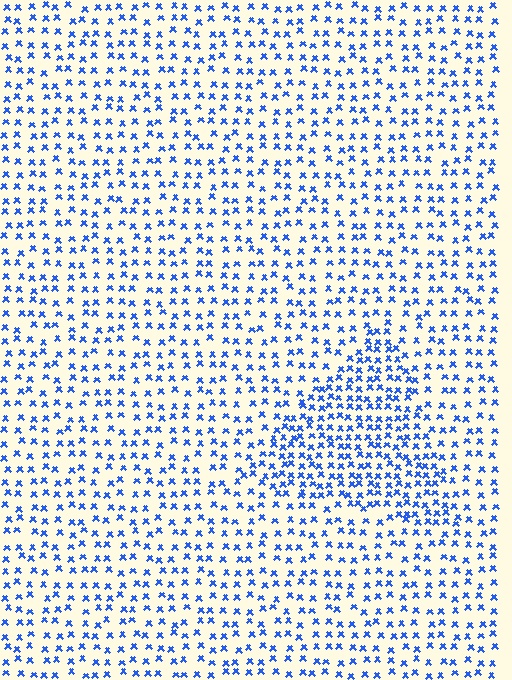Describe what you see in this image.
The image contains small blue elements arranged at two different densities. A triangle-shaped region is visible where the elements are more densely packed than the surrounding area.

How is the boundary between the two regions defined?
The boundary is defined by a change in element density (approximately 1.8x ratio). All elements are the same color, size, and shape.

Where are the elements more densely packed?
The elements are more densely packed inside the triangle boundary.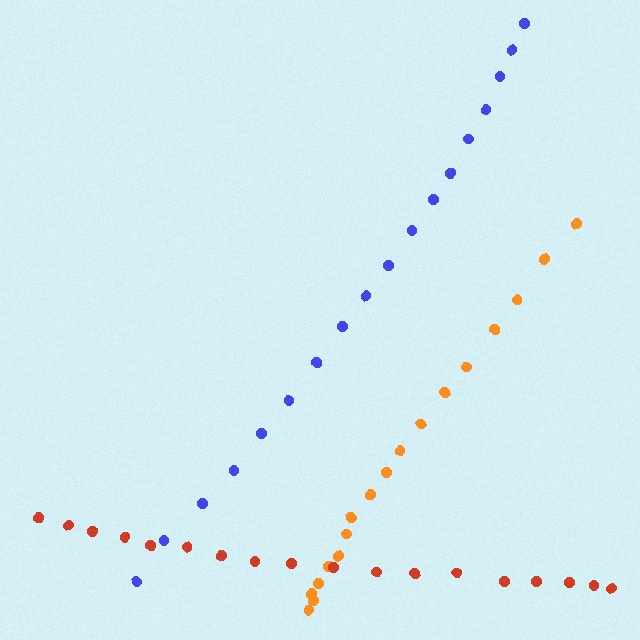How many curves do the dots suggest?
There are 3 distinct paths.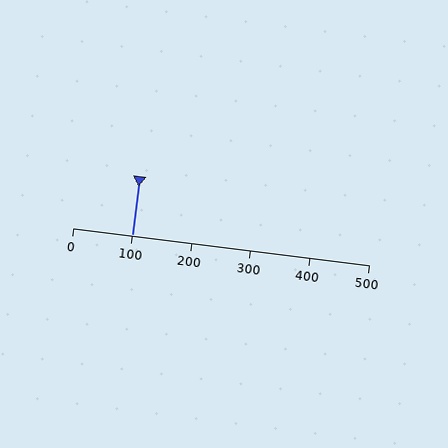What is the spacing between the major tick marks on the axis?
The major ticks are spaced 100 apart.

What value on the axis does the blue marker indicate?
The marker indicates approximately 100.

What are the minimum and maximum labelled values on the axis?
The axis runs from 0 to 500.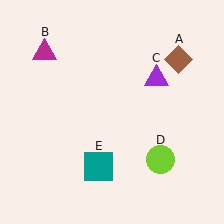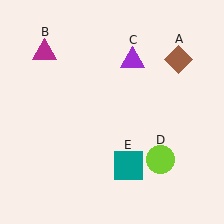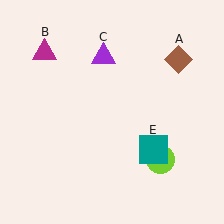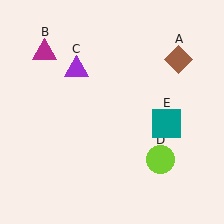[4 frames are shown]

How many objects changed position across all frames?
2 objects changed position: purple triangle (object C), teal square (object E).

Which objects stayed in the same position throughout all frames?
Brown diamond (object A) and magenta triangle (object B) and lime circle (object D) remained stationary.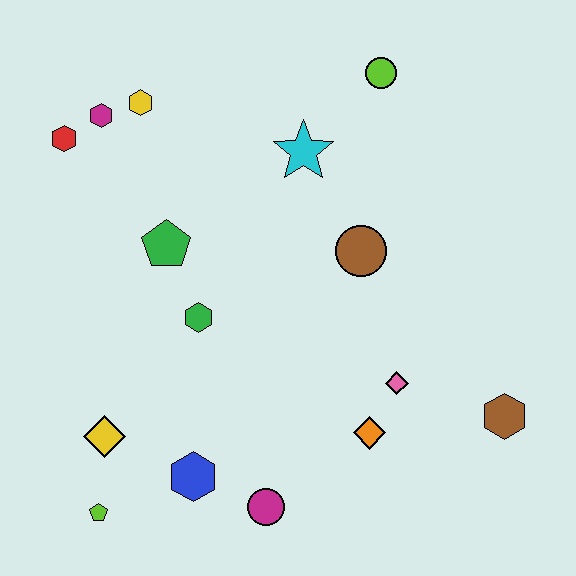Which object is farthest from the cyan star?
The lime pentagon is farthest from the cyan star.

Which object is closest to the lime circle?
The cyan star is closest to the lime circle.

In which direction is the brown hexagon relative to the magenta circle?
The brown hexagon is to the right of the magenta circle.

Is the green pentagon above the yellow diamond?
Yes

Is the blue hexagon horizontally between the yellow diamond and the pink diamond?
Yes